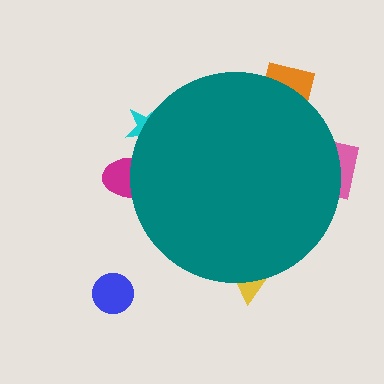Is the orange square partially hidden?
Yes, the orange square is partially hidden behind the teal circle.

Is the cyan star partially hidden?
Yes, the cyan star is partially hidden behind the teal circle.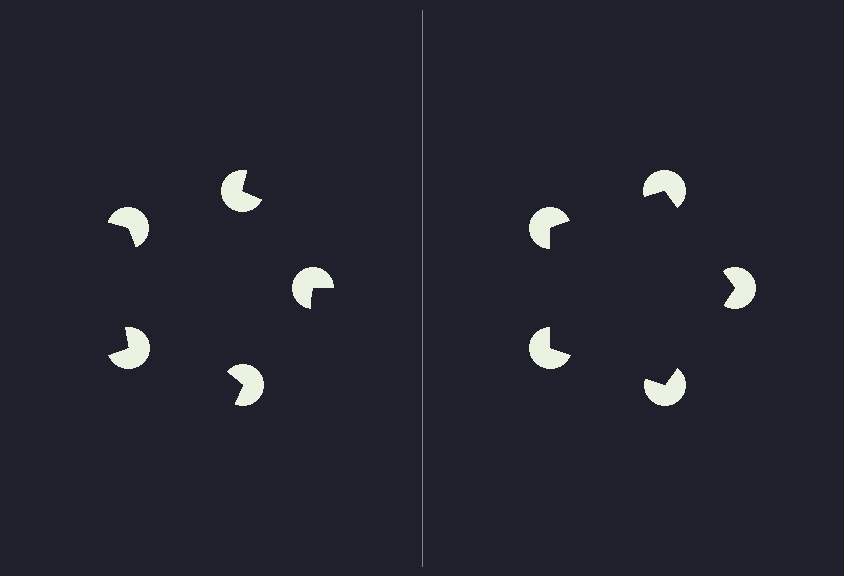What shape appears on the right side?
An illusory pentagon.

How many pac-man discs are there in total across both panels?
10 — 5 on each side.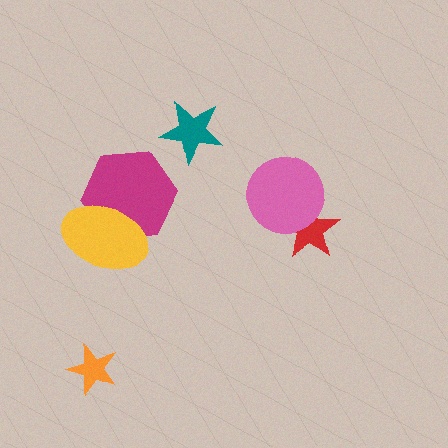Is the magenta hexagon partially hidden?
Yes, it is partially covered by another shape.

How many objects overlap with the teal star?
0 objects overlap with the teal star.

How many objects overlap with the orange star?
0 objects overlap with the orange star.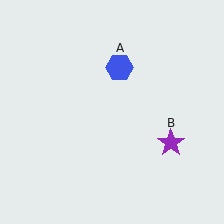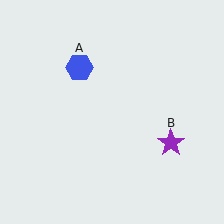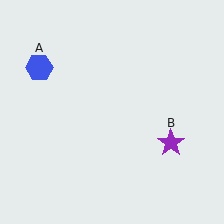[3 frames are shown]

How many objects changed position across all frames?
1 object changed position: blue hexagon (object A).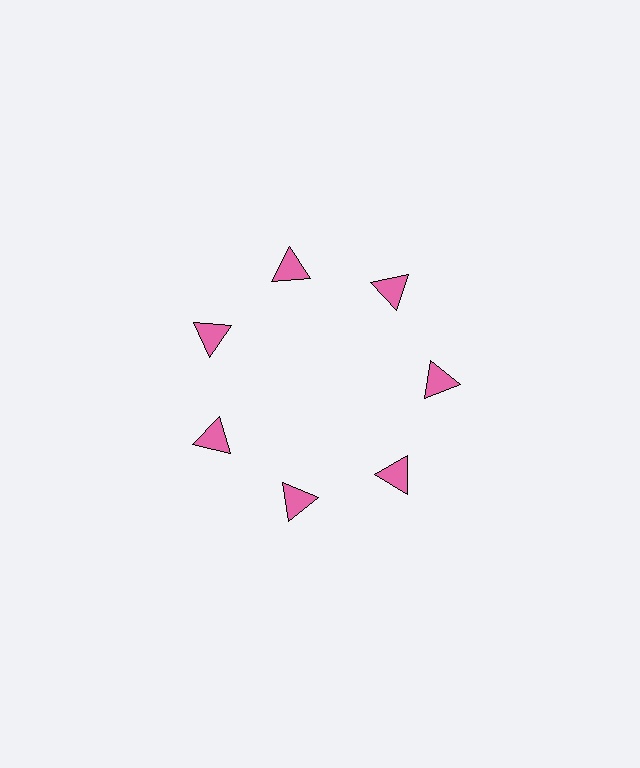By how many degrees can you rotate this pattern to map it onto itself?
The pattern maps onto itself every 51 degrees of rotation.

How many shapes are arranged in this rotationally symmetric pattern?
There are 7 shapes, arranged in 7 groups of 1.